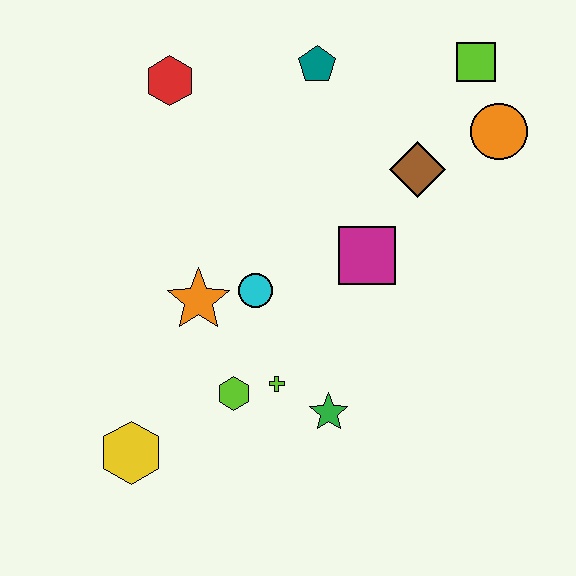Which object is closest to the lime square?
The orange circle is closest to the lime square.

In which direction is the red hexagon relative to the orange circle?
The red hexagon is to the left of the orange circle.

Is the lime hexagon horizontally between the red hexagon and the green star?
Yes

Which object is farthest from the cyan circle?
The lime square is farthest from the cyan circle.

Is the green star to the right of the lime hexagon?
Yes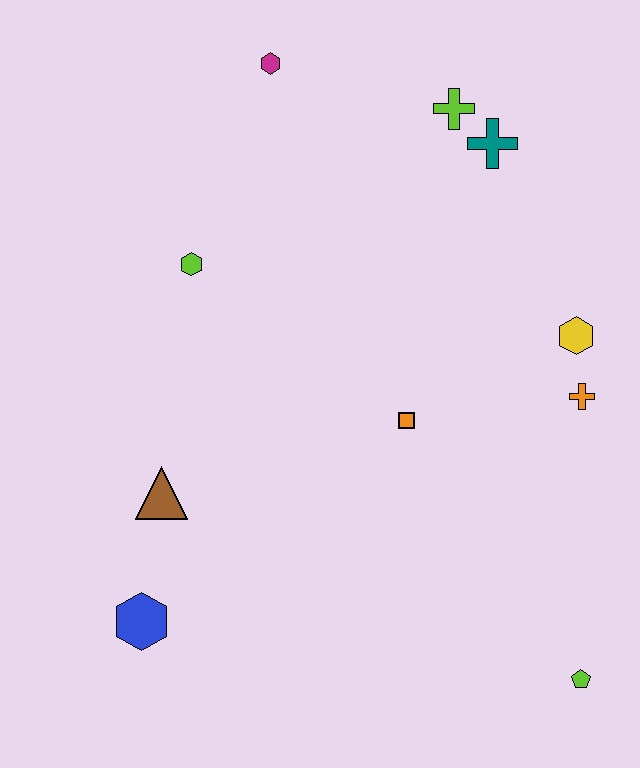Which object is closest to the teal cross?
The lime cross is closest to the teal cross.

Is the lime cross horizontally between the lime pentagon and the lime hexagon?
Yes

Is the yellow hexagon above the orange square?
Yes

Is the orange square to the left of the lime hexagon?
No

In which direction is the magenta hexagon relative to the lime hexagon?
The magenta hexagon is above the lime hexagon.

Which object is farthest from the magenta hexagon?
The lime pentagon is farthest from the magenta hexagon.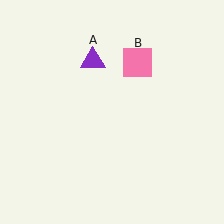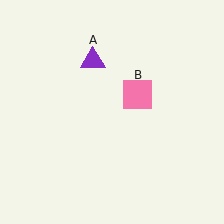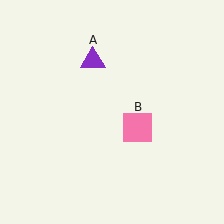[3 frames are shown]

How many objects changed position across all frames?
1 object changed position: pink square (object B).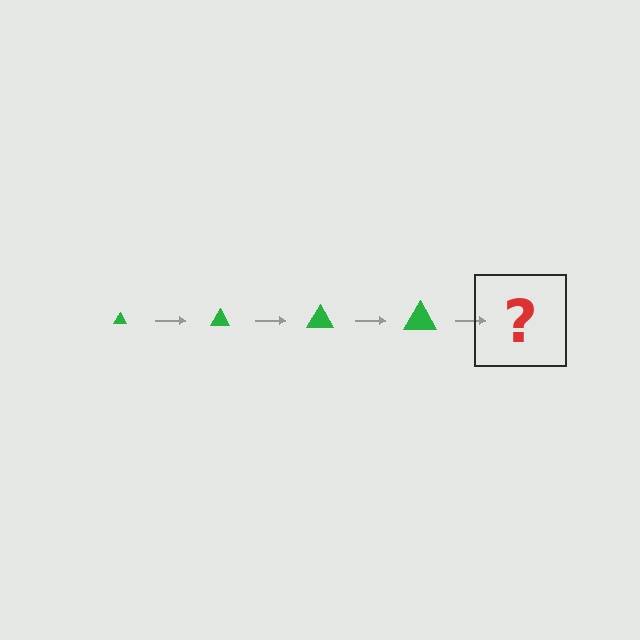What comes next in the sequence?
The next element should be a green triangle, larger than the previous one.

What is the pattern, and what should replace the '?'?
The pattern is that the triangle gets progressively larger each step. The '?' should be a green triangle, larger than the previous one.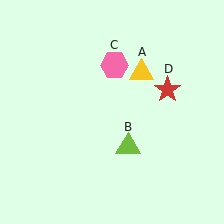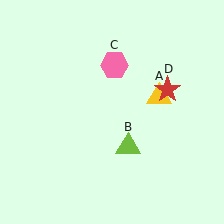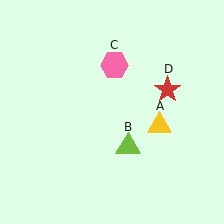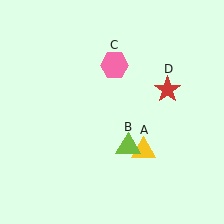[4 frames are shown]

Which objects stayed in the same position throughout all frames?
Lime triangle (object B) and pink hexagon (object C) and red star (object D) remained stationary.